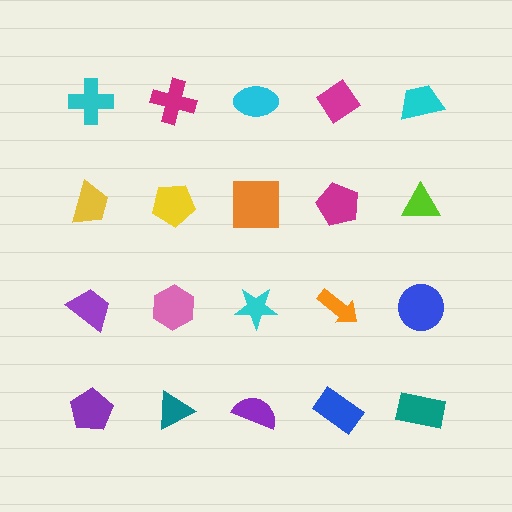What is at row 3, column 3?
A cyan star.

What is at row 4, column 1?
A purple pentagon.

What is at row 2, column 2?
A yellow pentagon.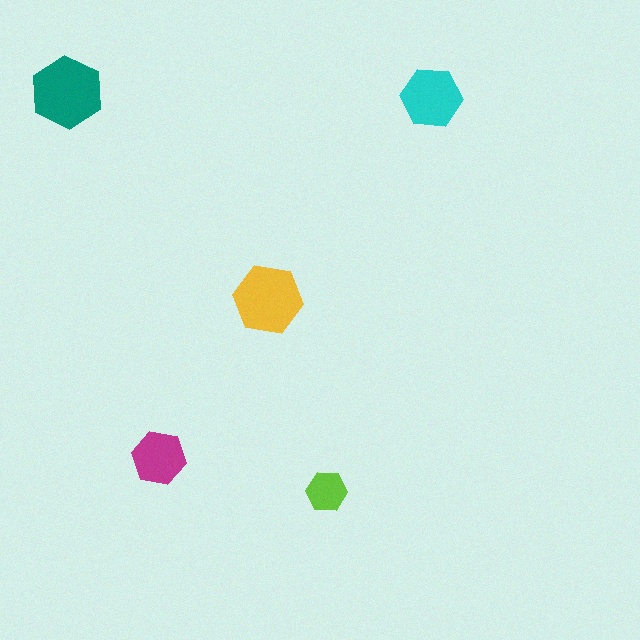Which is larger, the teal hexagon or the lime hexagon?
The teal one.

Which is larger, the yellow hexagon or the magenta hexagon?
The yellow one.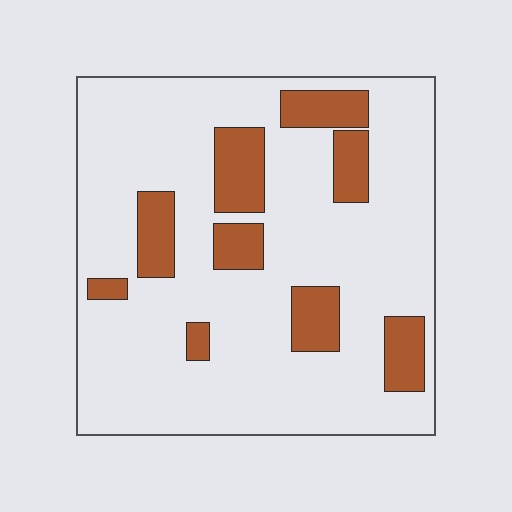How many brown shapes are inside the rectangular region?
9.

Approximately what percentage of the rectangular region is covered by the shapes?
Approximately 20%.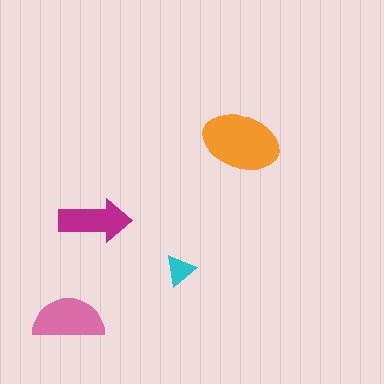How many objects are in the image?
There are 4 objects in the image.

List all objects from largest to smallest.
The orange ellipse, the pink semicircle, the magenta arrow, the cyan triangle.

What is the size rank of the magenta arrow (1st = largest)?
3rd.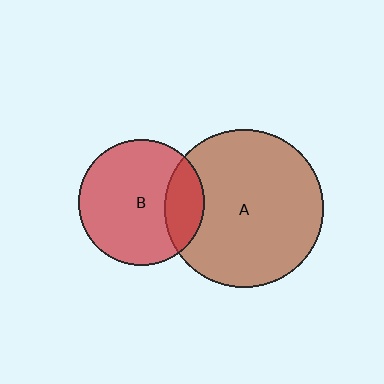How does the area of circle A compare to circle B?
Approximately 1.6 times.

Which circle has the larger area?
Circle A (brown).